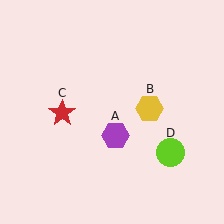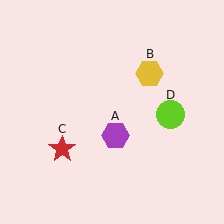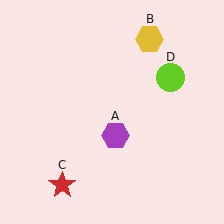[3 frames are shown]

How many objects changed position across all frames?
3 objects changed position: yellow hexagon (object B), red star (object C), lime circle (object D).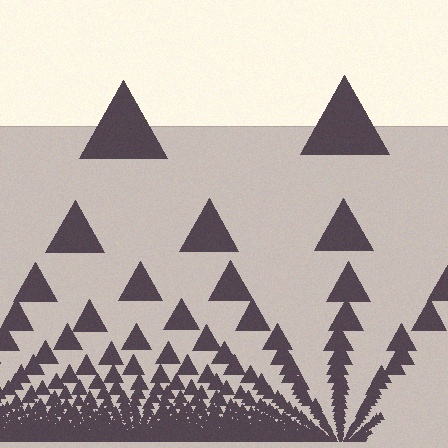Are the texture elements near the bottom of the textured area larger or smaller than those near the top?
Smaller. The gradient is inverted — elements near the bottom are smaller and denser.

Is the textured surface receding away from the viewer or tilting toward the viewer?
The surface appears to tilt toward the viewer. Texture elements get larger and sparser toward the top.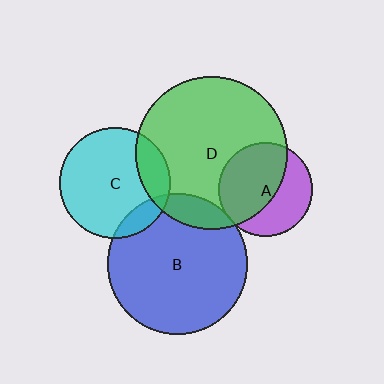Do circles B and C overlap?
Yes.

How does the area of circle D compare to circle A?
Approximately 2.6 times.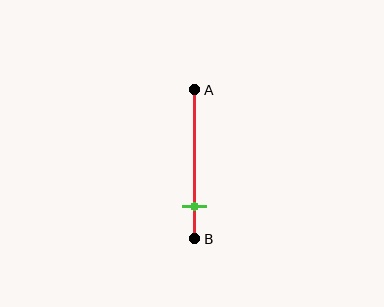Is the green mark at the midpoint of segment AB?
No, the mark is at about 80% from A, not at the 50% midpoint.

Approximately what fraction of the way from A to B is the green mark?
The green mark is approximately 80% of the way from A to B.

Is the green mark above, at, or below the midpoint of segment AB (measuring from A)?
The green mark is below the midpoint of segment AB.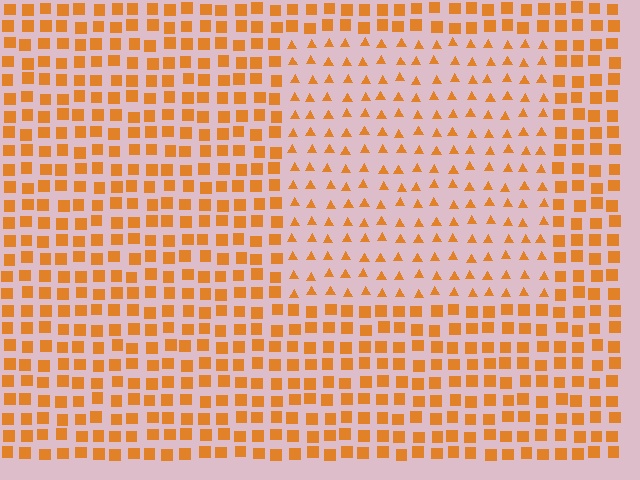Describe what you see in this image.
The image is filled with small orange elements arranged in a uniform grid. A rectangle-shaped region contains triangles, while the surrounding area contains squares. The boundary is defined purely by the change in element shape.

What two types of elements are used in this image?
The image uses triangles inside the rectangle region and squares outside it.